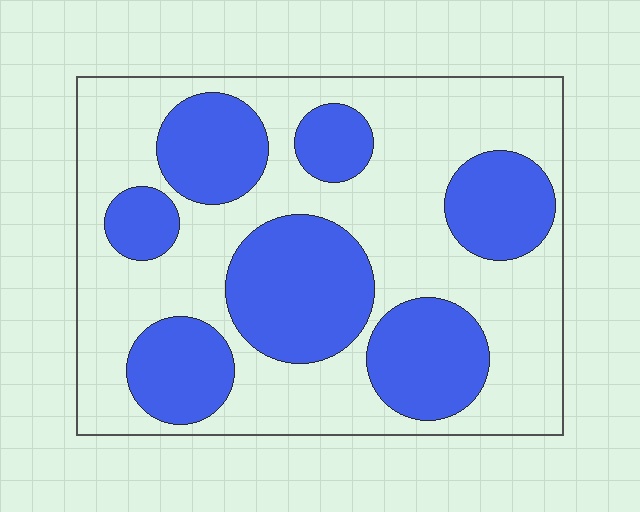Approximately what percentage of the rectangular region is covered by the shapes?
Approximately 40%.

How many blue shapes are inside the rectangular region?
7.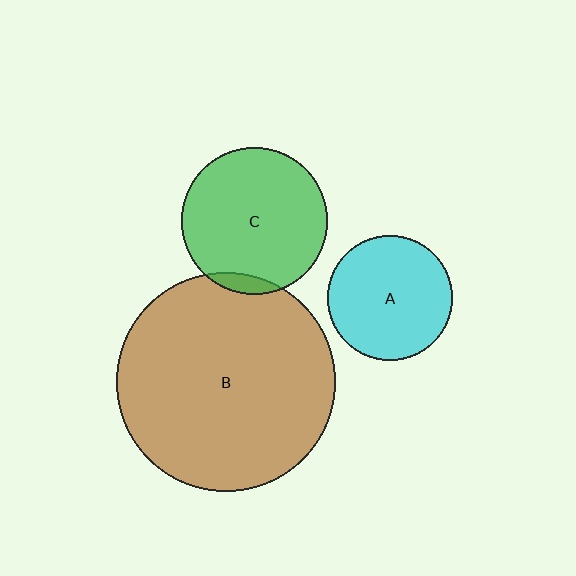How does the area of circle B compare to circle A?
Approximately 3.1 times.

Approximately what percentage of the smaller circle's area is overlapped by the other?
Approximately 5%.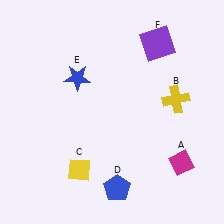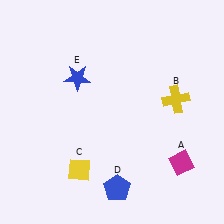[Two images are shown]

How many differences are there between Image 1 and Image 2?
There is 1 difference between the two images.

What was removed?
The purple square (F) was removed in Image 2.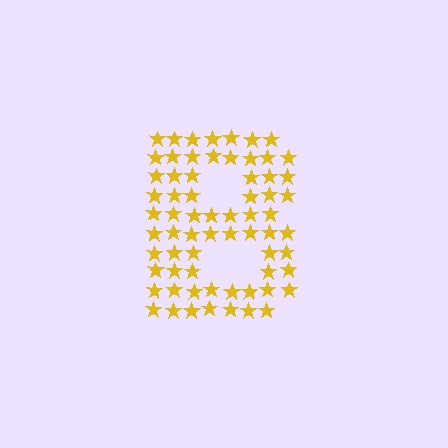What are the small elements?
The small elements are stars.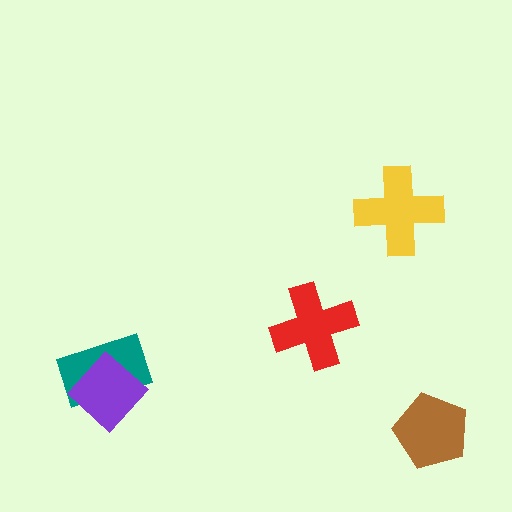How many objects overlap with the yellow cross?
0 objects overlap with the yellow cross.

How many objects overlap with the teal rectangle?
1 object overlaps with the teal rectangle.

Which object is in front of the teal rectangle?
The purple diamond is in front of the teal rectangle.